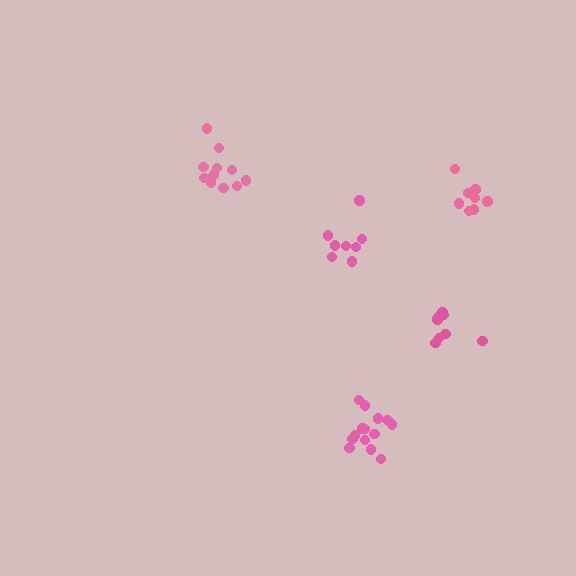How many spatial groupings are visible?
There are 5 spatial groupings.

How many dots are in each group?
Group 1: 8 dots, Group 2: 14 dots, Group 3: 8 dots, Group 4: 8 dots, Group 5: 12 dots (50 total).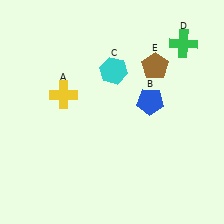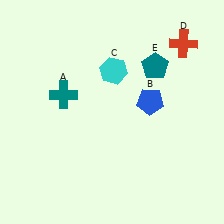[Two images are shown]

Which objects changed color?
A changed from yellow to teal. D changed from green to red. E changed from brown to teal.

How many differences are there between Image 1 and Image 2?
There are 3 differences between the two images.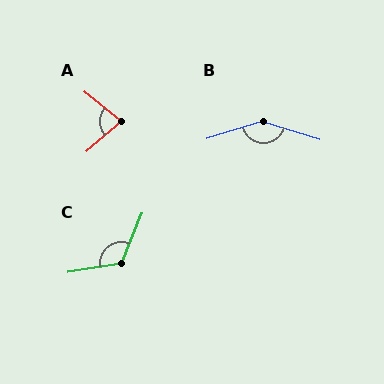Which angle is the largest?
B, at approximately 146 degrees.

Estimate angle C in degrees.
Approximately 121 degrees.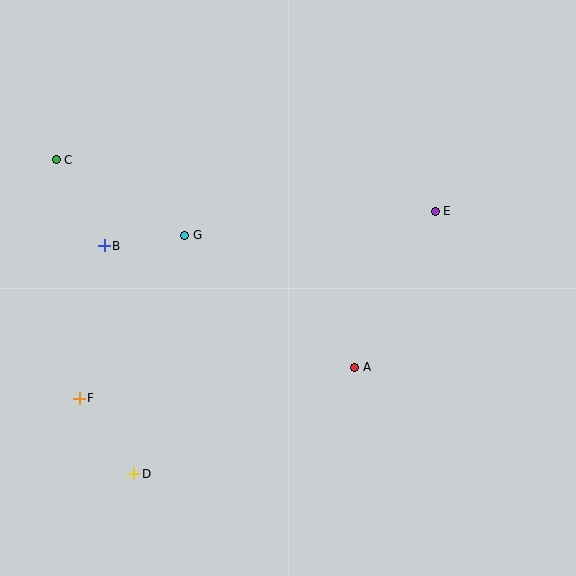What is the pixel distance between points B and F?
The distance between B and F is 154 pixels.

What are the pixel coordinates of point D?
Point D is at (134, 474).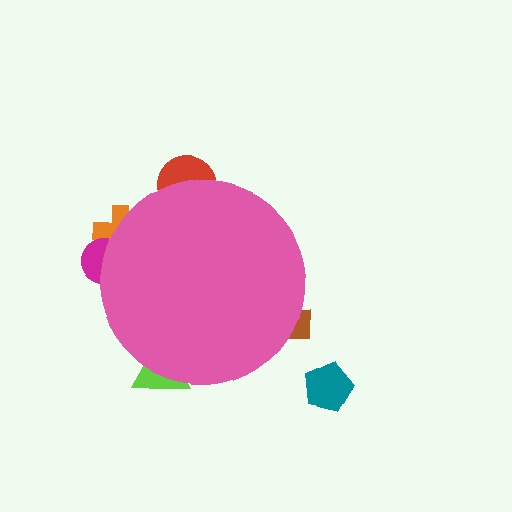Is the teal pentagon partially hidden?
No, the teal pentagon is fully visible.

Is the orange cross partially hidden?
Yes, the orange cross is partially hidden behind the pink circle.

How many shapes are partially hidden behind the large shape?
5 shapes are partially hidden.